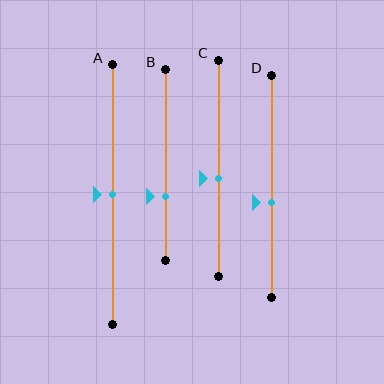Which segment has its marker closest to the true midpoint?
Segment A has its marker closest to the true midpoint.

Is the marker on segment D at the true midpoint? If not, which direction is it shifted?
No, the marker on segment D is shifted downward by about 7% of the segment length.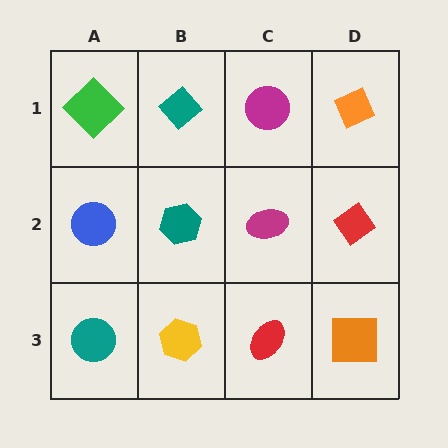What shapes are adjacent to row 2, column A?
A green diamond (row 1, column A), a teal circle (row 3, column A), a teal hexagon (row 2, column B).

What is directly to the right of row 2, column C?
A red diamond.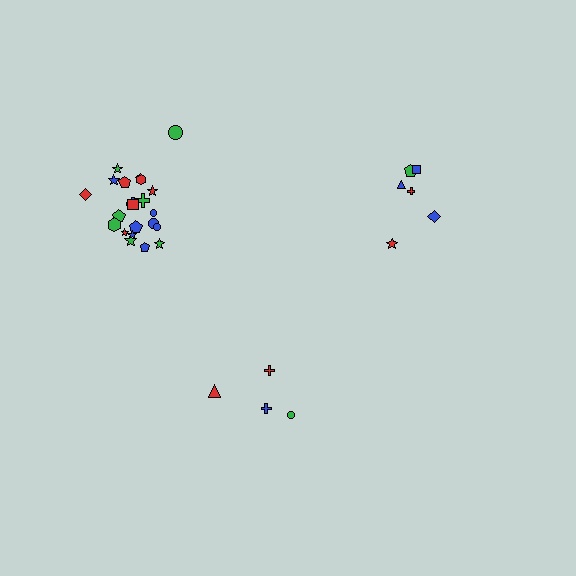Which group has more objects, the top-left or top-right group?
The top-left group.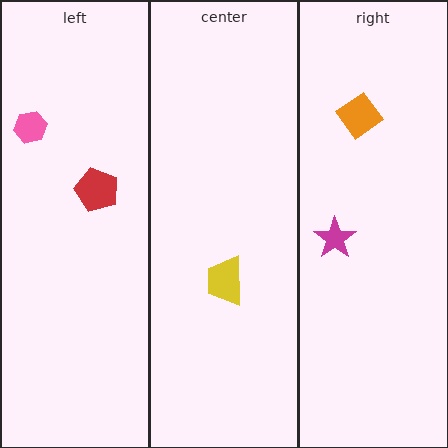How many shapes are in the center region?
1.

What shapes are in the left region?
The pink hexagon, the red pentagon.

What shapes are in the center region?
The yellow trapezoid.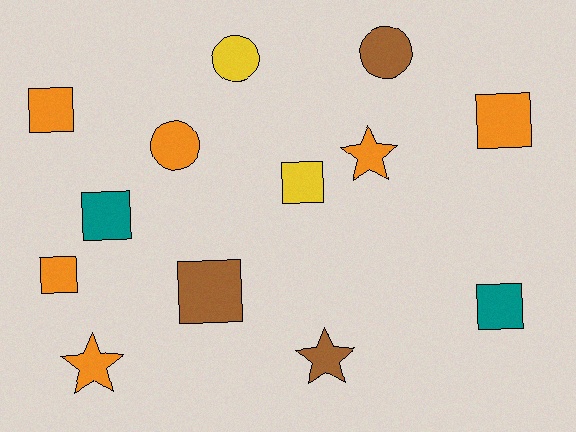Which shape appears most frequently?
Square, with 7 objects.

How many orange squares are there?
There are 3 orange squares.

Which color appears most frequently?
Orange, with 6 objects.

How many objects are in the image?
There are 13 objects.